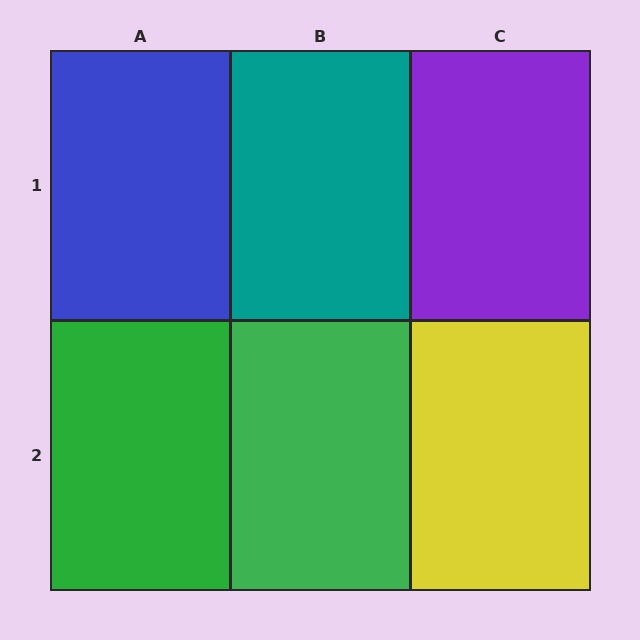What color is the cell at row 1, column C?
Purple.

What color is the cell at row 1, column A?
Blue.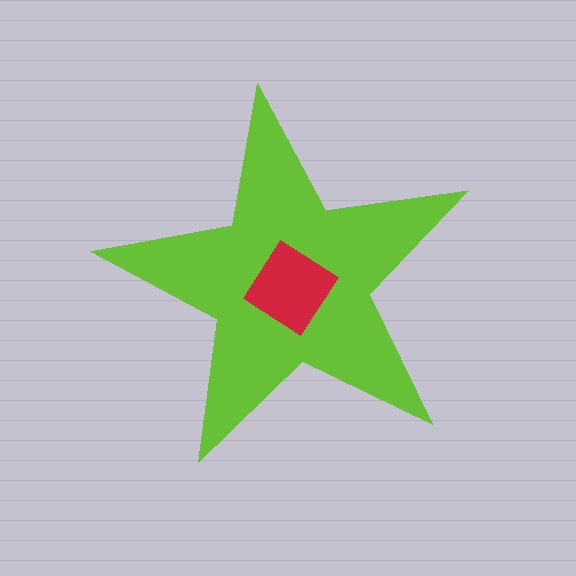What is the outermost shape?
The lime star.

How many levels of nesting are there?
2.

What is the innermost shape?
The red diamond.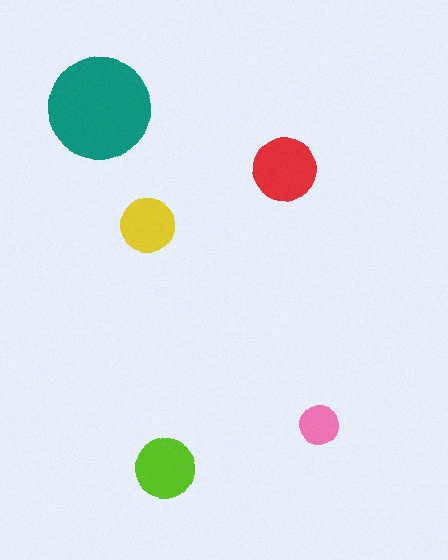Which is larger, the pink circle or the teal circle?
The teal one.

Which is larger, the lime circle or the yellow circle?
The lime one.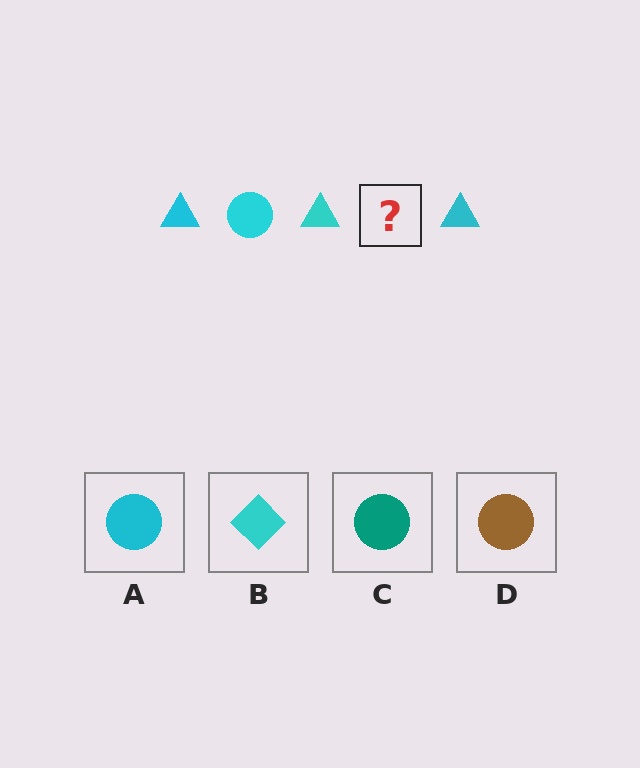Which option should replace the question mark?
Option A.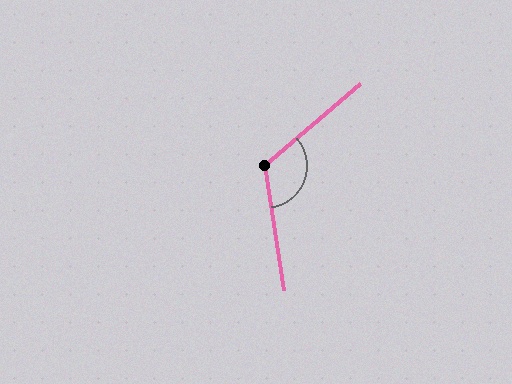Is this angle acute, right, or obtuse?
It is obtuse.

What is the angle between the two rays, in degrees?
Approximately 122 degrees.